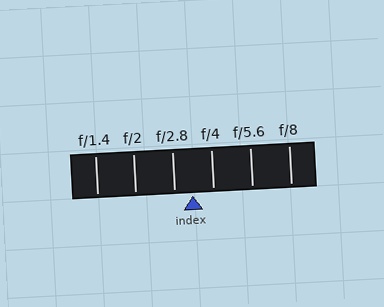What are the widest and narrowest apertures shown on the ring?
The widest aperture shown is f/1.4 and the narrowest is f/8.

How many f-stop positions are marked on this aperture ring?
There are 6 f-stop positions marked.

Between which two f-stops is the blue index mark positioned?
The index mark is between f/2.8 and f/4.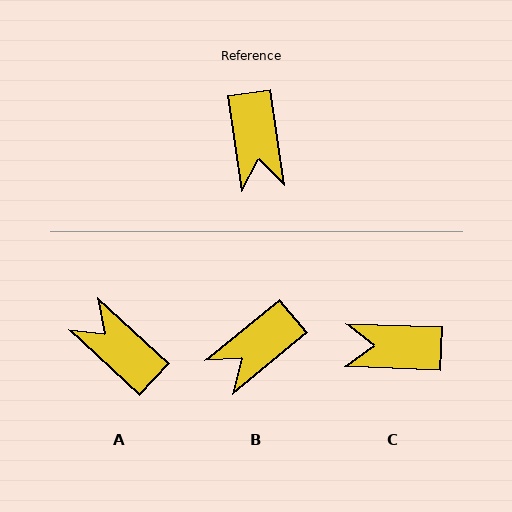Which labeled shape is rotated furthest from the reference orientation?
A, about 141 degrees away.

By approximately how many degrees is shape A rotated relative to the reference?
Approximately 141 degrees clockwise.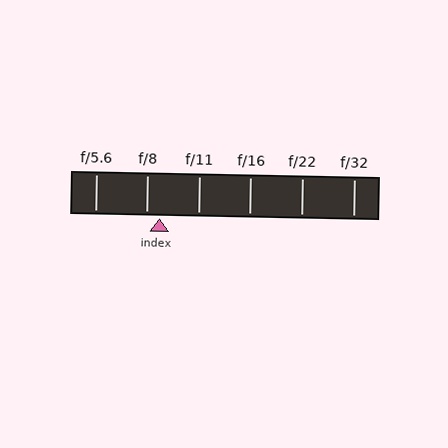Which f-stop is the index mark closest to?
The index mark is closest to f/8.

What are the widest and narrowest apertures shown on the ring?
The widest aperture shown is f/5.6 and the narrowest is f/32.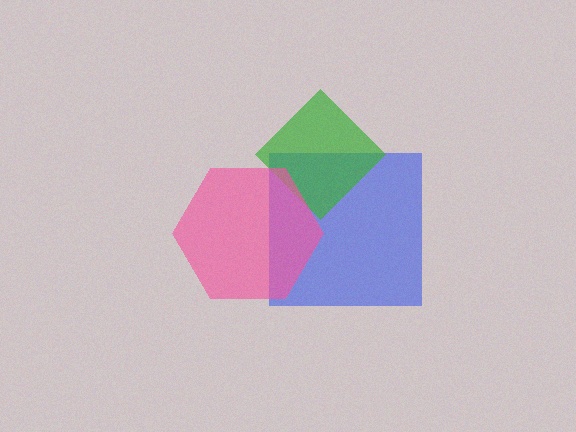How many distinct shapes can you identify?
There are 3 distinct shapes: a blue square, a green diamond, a pink hexagon.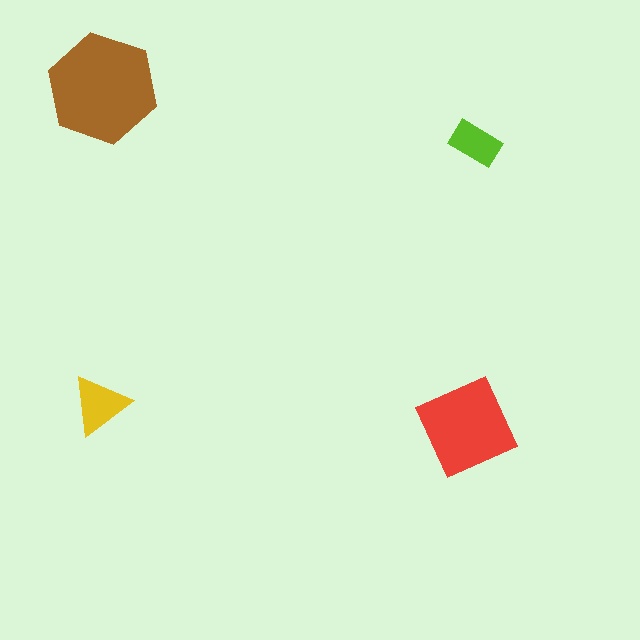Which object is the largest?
The brown hexagon.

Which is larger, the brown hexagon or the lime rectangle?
The brown hexagon.